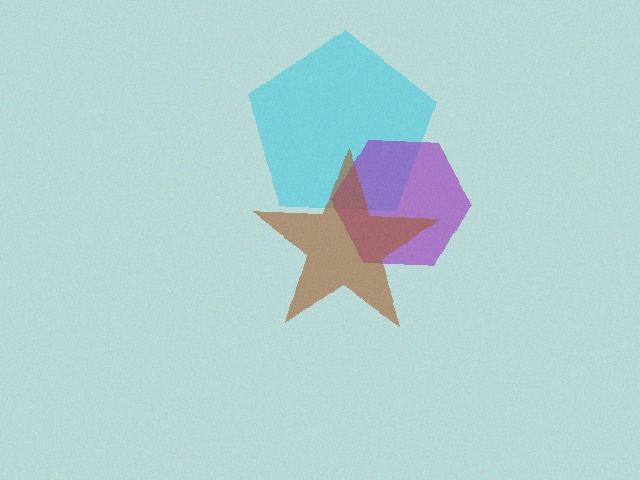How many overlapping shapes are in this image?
There are 3 overlapping shapes in the image.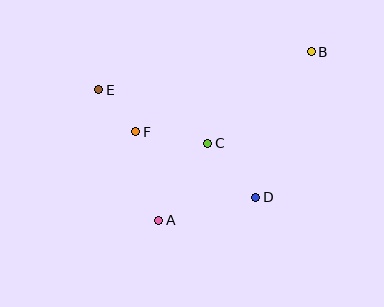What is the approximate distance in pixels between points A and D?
The distance between A and D is approximately 100 pixels.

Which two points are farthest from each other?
Points A and B are farthest from each other.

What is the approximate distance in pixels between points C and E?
The distance between C and E is approximately 122 pixels.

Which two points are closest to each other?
Points E and F are closest to each other.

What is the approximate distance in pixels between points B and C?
The distance between B and C is approximately 138 pixels.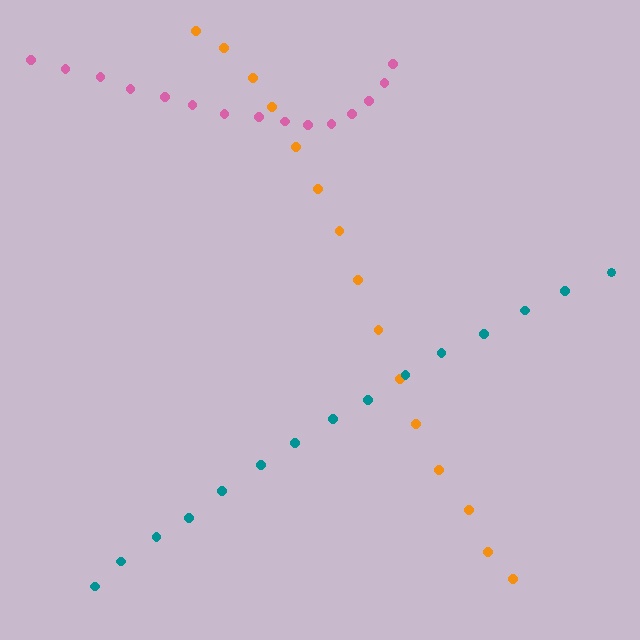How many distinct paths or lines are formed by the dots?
There are 3 distinct paths.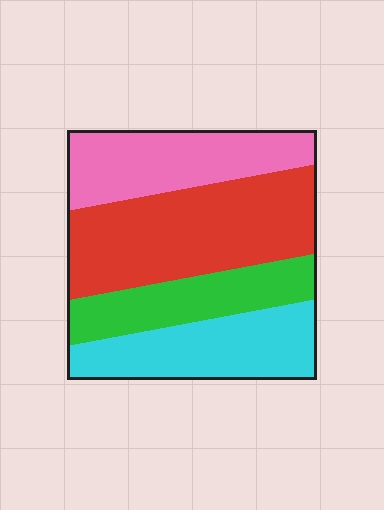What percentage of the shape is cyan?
Cyan takes up about one quarter (1/4) of the shape.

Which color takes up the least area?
Green, at roughly 20%.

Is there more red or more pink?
Red.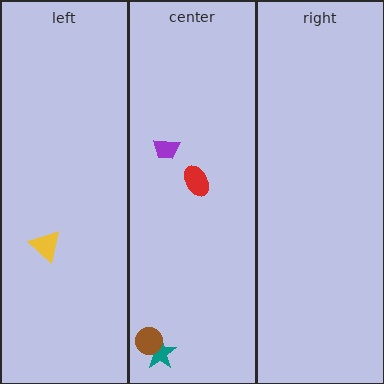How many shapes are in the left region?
1.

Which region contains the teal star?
The center region.